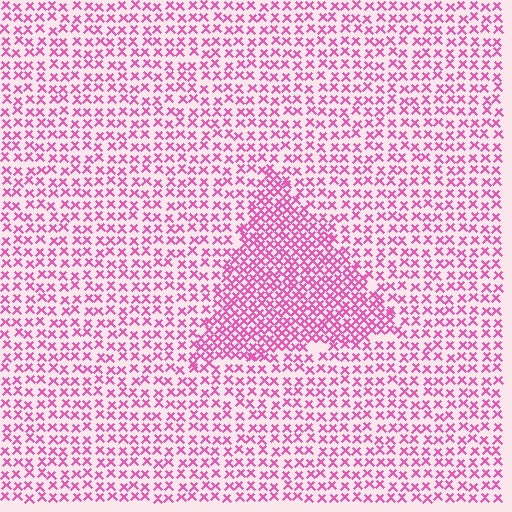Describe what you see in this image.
The image contains small pink elements arranged at two different densities. A triangle-shaped region is visible where the elements are more densely packed than the surrounding area.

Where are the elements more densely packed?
The elements are more densely packed inside the triangle boundary.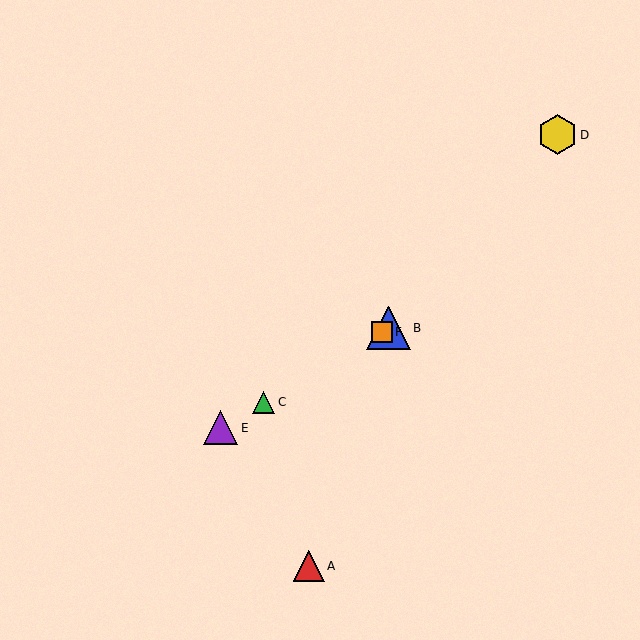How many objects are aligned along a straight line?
4 objects (B, C, E, F) are aligned along a straight line.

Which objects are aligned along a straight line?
Objects B, C, E, F are aligned along a straight line.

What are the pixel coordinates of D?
Object D is at (557, 135).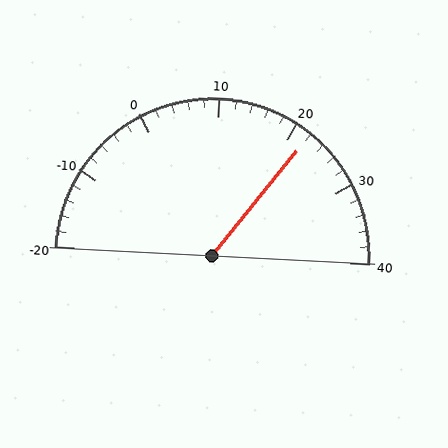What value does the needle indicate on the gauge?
The needle indicates approximately 22.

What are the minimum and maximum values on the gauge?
The gauge ranges from -20 to 40.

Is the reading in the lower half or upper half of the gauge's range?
The reading is in the upper half of the range (-20 to 40).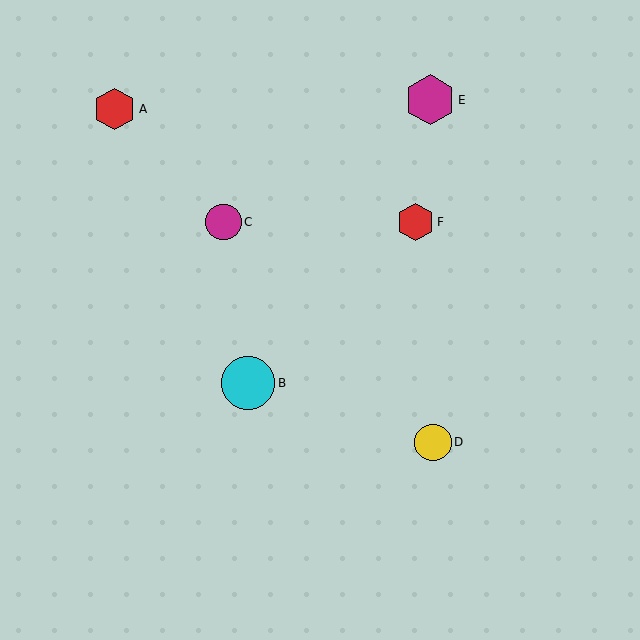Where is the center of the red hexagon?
The center of the red hexagon is at (415, 222).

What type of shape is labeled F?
Shape F is a red hexagon.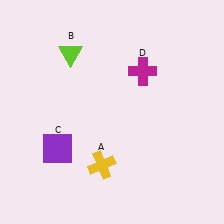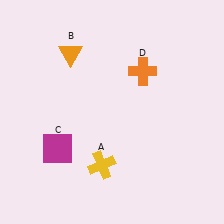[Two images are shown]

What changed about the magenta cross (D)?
In Image 1, D is magenta. In Image 2, it changed to orange.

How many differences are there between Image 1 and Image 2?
There are 3 differences between the two images.